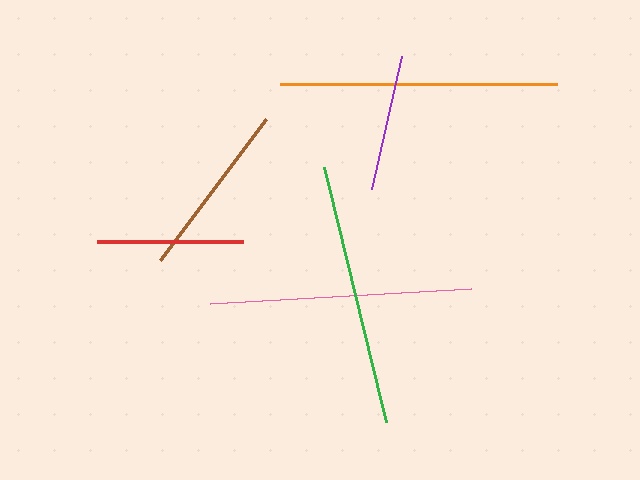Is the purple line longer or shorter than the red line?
The red line is longer than the purple line.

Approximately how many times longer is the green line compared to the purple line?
The green line is approximately 1.9 times the length of the purple line.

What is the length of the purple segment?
The purple segment is approximately 137 pixels long.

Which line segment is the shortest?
The purple line is the shortest at approximately 137 pixels.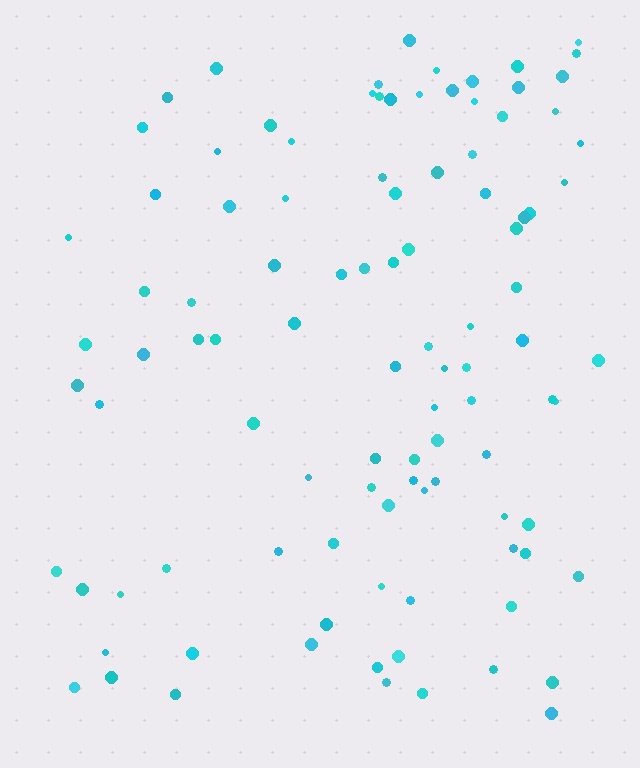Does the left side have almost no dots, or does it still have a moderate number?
Still a moderate number, just noticeably fewer than the right.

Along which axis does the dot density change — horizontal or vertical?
Horizontal.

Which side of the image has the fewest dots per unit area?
The left.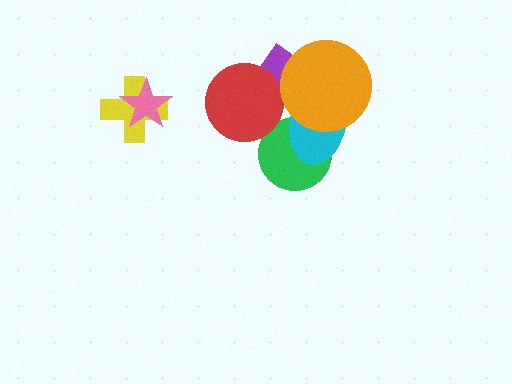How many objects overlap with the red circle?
1 object overlaps with the red circle.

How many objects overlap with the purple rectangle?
3 objects overlap with the purple rectangle.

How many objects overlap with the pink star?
1 object overlaps with the pink star.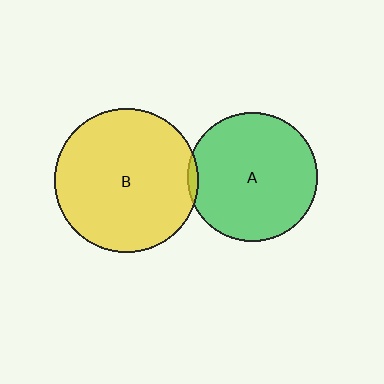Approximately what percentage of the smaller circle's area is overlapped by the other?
Approximately 5%.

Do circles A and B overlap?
Yes.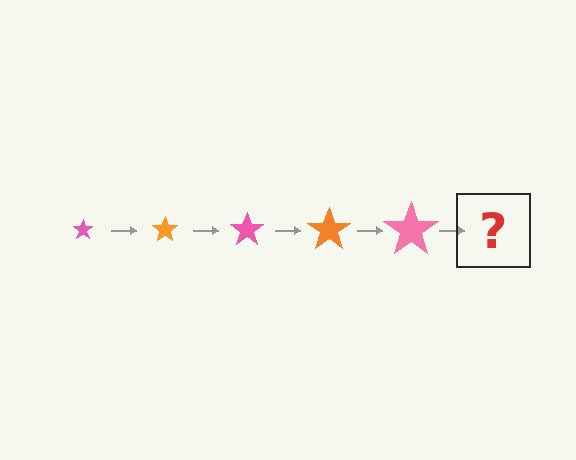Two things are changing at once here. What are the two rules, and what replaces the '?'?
The two rules are that the star grows larger each step and the color cycles through pink and orange. The '?' should be an orange star, larger than the previous one.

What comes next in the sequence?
The next element should be an orange star, larger than the previous one.